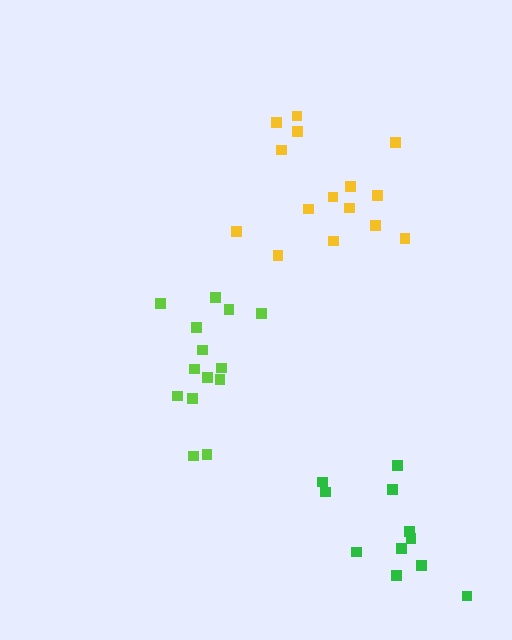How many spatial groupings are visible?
There are 3 spatial groupings.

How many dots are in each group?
Group 1: 14 dots, Group 2: 15 dots, Group 3: 11 dots (40 total).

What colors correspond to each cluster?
The clusters are colored: lime, yellow, green.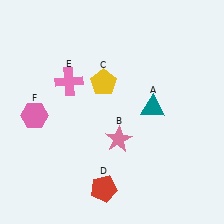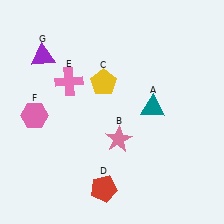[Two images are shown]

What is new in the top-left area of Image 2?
A purple triangle (G) was added in the top-left area of Image 2.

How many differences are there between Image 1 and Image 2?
There is 1 difference between the two images.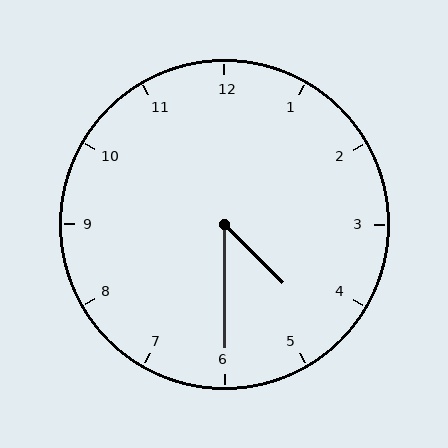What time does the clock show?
4:30.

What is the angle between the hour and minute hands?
Approximately 45 degrees.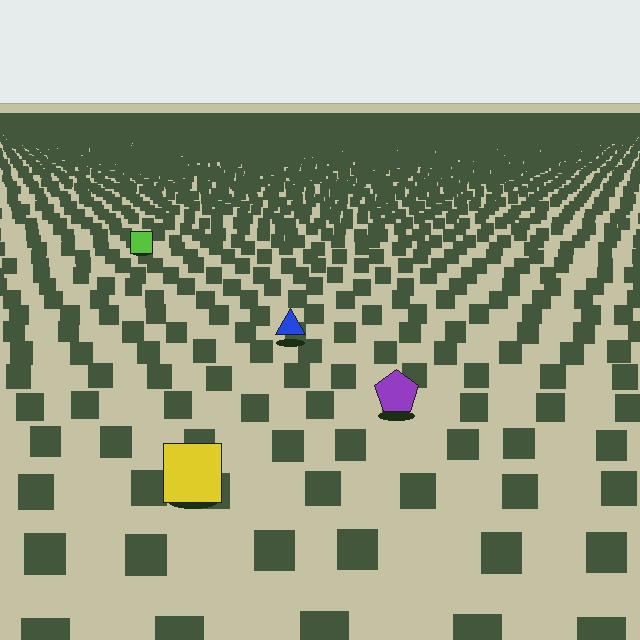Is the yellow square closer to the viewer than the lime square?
Yes. The yellow square is closer — you can tell from the texture gradient: the ground texture is coarser near it.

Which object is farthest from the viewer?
The lime square is farthest from the viewer. It appears smaller and the ground texture around it is denser.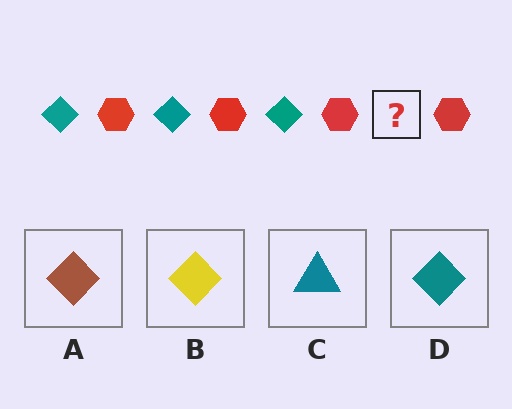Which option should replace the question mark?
Option D.